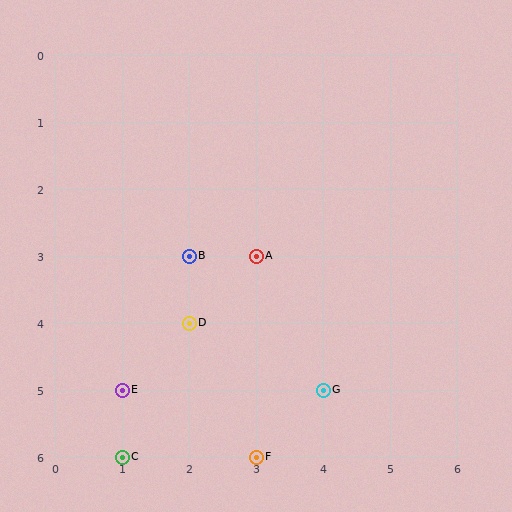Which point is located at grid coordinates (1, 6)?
Point C is at (1, 6).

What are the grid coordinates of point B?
Point B is at grid coordinates (2, 3).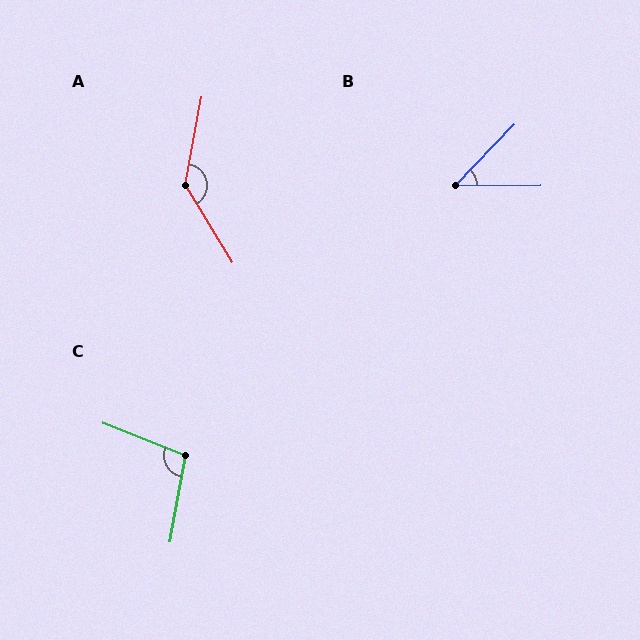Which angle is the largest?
A, at approximately 138 degrees.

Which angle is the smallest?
B, at approximately 46 degrees.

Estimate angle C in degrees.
Approximately 102 degrees.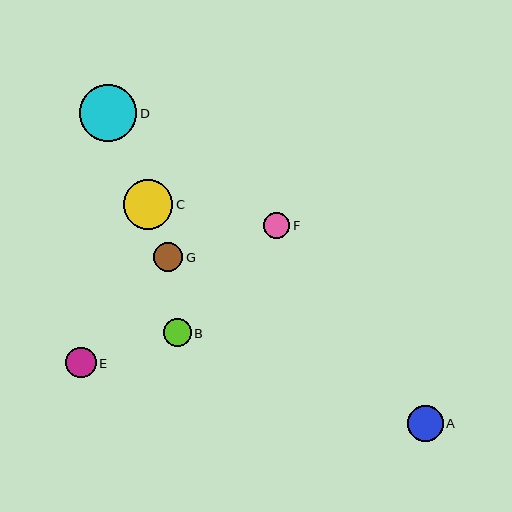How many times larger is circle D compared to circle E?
Circle D is approximately 1.9 times the size of circle E.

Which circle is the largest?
Circle D is the largest with a size of approximately 57 pixels.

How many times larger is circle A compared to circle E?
Circle A is approximately 1.2 times the size of circle E.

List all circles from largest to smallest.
From largest to smallest: D, C, A, E, G, B, F.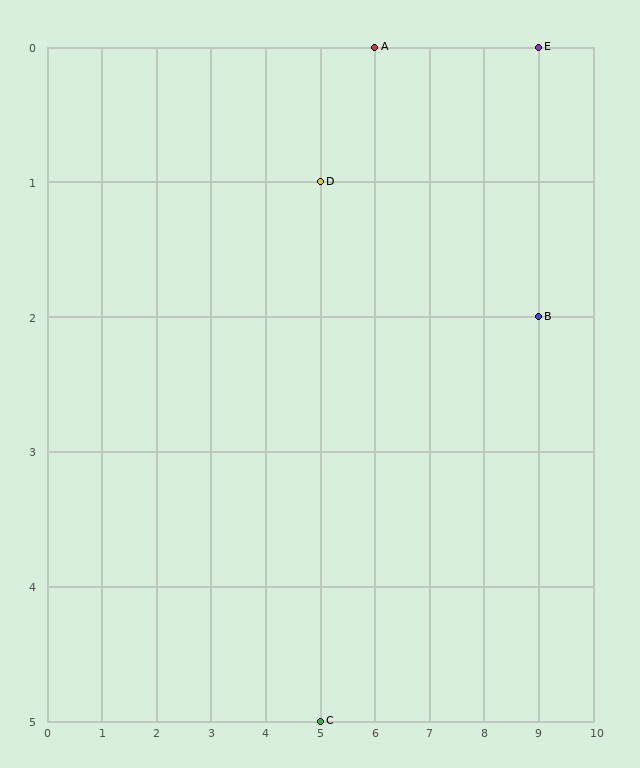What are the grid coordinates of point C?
Point C is at grid coordinates (5, 5).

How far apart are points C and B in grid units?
Points C and B are 4 columns and 3 rows apart (about 5.0 grid units diagonally).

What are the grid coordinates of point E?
Point E is at grid coordinates (9, 0).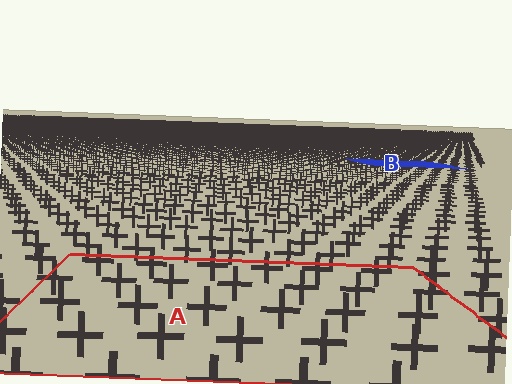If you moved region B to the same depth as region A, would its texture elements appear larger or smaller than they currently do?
They would appear larger. At a closer depth, the same texture elements are projected at a bigger on-screen size.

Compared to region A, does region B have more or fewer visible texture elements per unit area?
Region B has more texture elements per unit area — they are packed more densely because it is farther away.